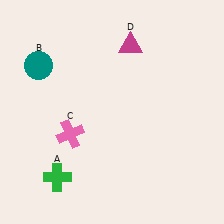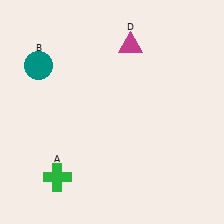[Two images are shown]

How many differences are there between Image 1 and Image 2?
There is 1 difference between the two images.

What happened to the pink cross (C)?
The pink cross (C) was removed in Image 2. It was in the bottom-left area of Image 1.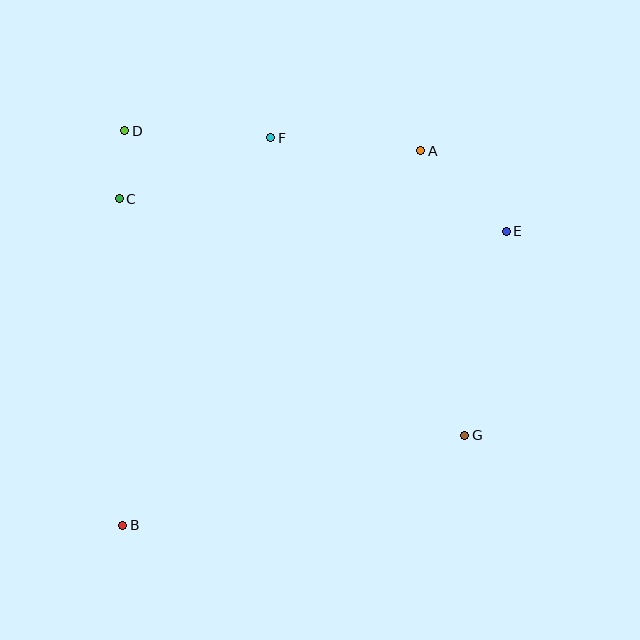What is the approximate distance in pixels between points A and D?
The distance between A and D is approximately 297 pixels.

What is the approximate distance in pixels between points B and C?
The distance between B and C is approximately 327 pixels.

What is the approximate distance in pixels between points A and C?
The distance between A and C is approximately 305 pixels.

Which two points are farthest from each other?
Points B and E are farthest from each other.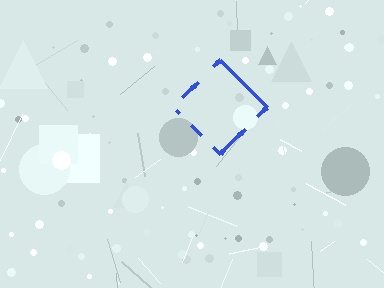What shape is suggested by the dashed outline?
The dashed outline suggests a diamond.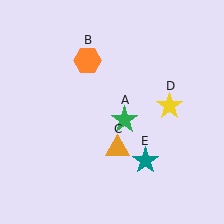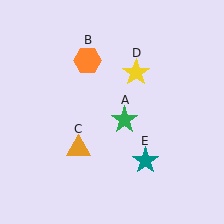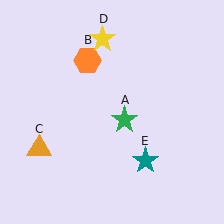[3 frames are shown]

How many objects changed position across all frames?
2 objects changed position: orange triangle (object C), yellow star (object D).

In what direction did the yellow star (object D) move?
The yellow star (object D) moved up and to the left.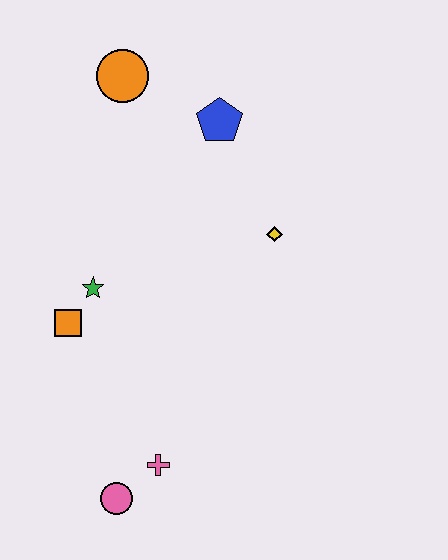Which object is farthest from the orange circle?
The pink circle is farthest from the orange circle.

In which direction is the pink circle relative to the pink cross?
The pink circle is to the left of the pink cross.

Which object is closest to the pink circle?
The pink cross is closest to the pink circle.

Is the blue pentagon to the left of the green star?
No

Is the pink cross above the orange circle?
No